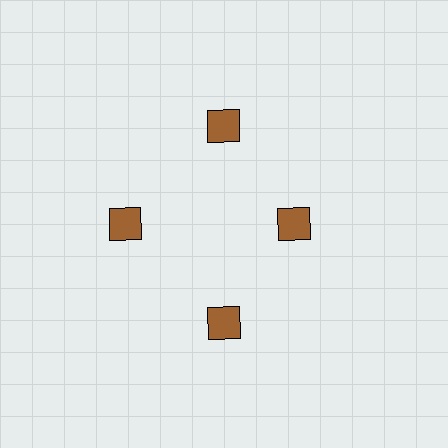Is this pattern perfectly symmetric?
No. The 4 brown squares are arranged in a ring, but one element near the 3 o'clock position is pulled inward toward the center, breaking the 4-fold rotational symmetry.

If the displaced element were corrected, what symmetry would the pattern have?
It would have 4-fold rotational symmetry — the pattern would map onto itself every 90 degrees.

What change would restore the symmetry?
The symmetry would be restored by moving it outward, back onto the ring so that all 4 squares sit at equal angles and equal distance from the center.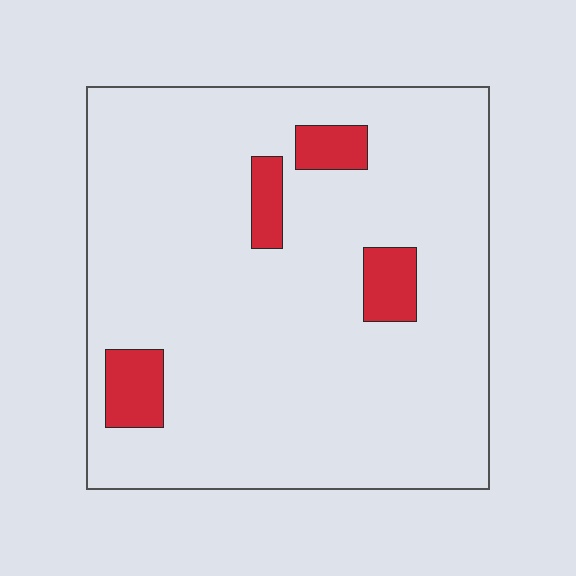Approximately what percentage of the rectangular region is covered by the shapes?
Approximately 10%.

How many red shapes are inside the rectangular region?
4.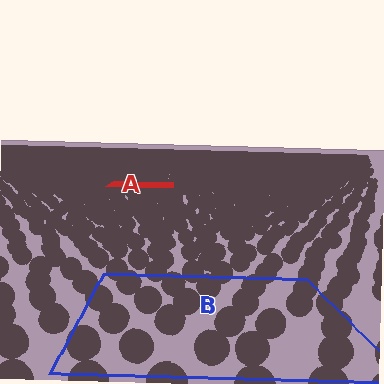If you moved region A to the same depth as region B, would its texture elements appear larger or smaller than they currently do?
They would appear larger. At a closer depth, the same texture elements are projected at a bigger on-screen size.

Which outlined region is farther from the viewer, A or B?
Region A is farther from the viewer — the texture elements inside it appear smaller and more densely packed.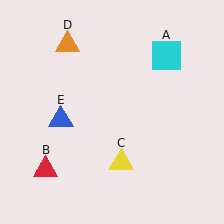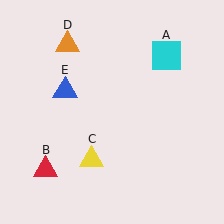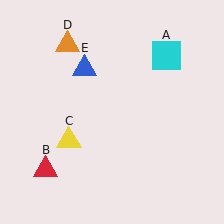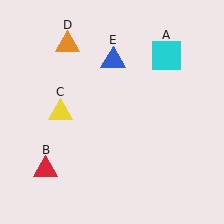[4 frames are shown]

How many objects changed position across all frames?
2 objects changed position: yellow triangle (object C), blue triangle (object E).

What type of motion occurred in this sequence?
The yellow triangle (object C), blue triangle (object E) rotated clockwise around the center of the scene.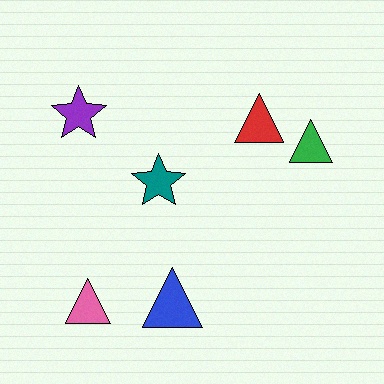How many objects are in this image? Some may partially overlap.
There are 6 objects.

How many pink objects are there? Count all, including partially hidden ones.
There is 1 pink object.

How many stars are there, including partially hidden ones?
There are 2 stars.